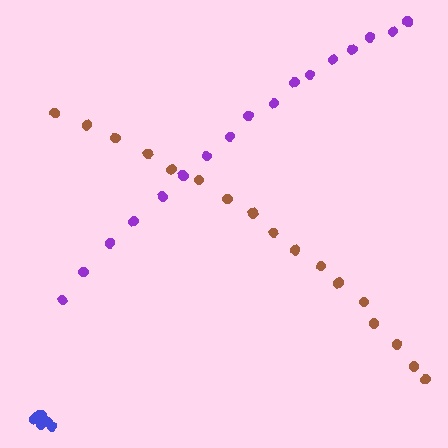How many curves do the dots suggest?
There are 3 distinct paths.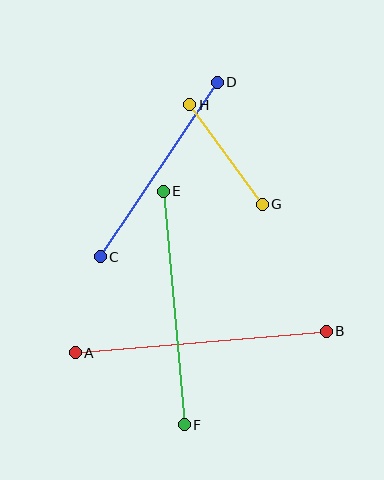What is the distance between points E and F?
The distance is approximately 235 pixels.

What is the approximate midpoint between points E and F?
The midpoint is at approximately (174, 308) pixels.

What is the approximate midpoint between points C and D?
The midpoint is at approximately (159, 169) pixels.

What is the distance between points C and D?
The distance is approximately 210 pixels.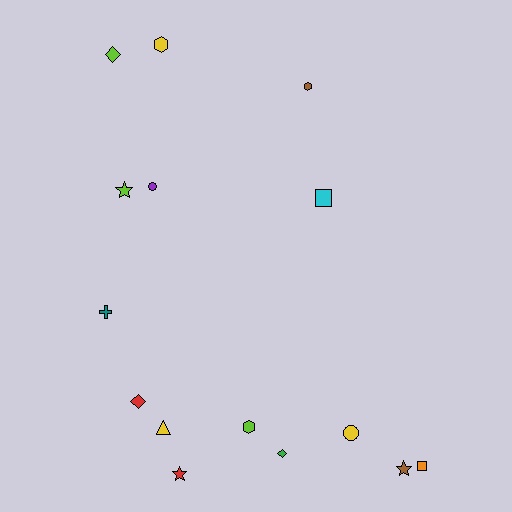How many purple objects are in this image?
There is 1 purple object.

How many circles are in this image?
There are 2 circles.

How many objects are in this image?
There are 15 objects.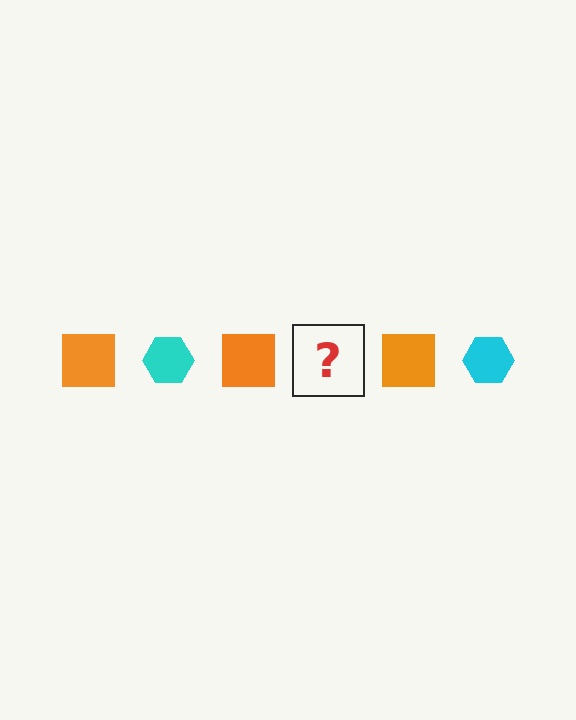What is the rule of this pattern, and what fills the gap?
The rule is that the pattern alternates between orange square and cyan hexagon. The gap should be filled with a cyan hexagon.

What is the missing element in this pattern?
The missing element is a cyan hexagon.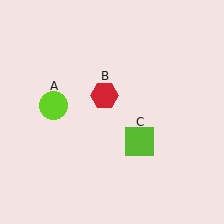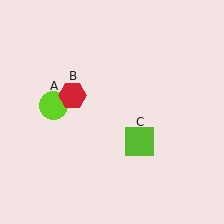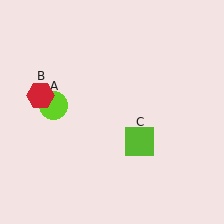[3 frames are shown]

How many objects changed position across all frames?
1 object changed position: red hexagon (object B).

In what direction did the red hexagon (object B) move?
The red hexagon (object B) moved left.